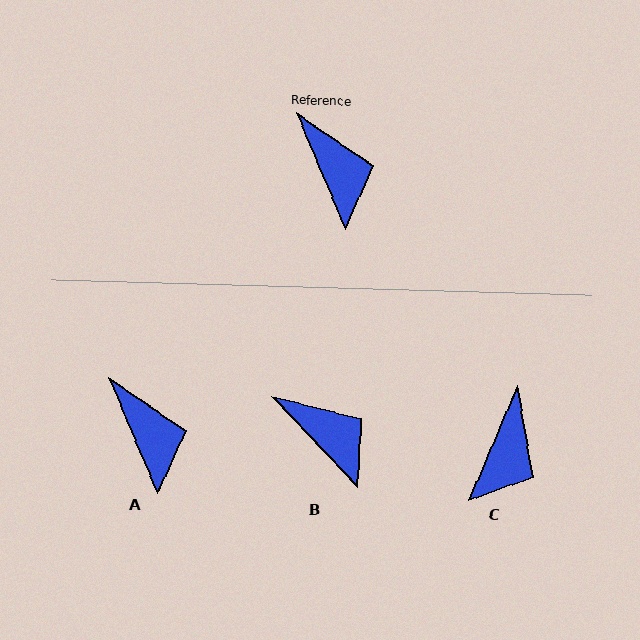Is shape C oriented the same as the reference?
No, it is off by about 46 degrees.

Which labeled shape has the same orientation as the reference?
A.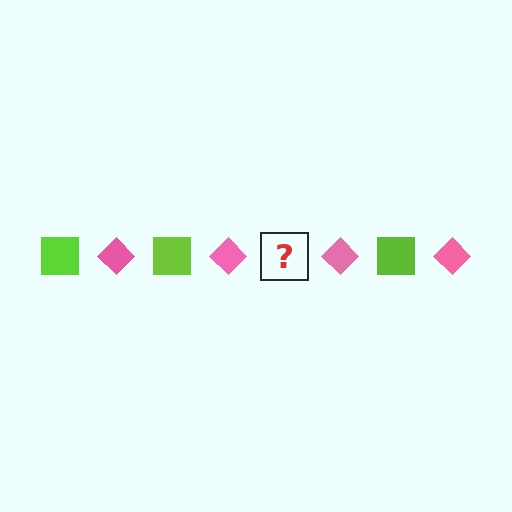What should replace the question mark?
The question mark should be replaced with a lime square.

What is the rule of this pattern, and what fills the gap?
The rule is that the pattern alternates between lime square and pink diamond. The gap should be filled with a lime square.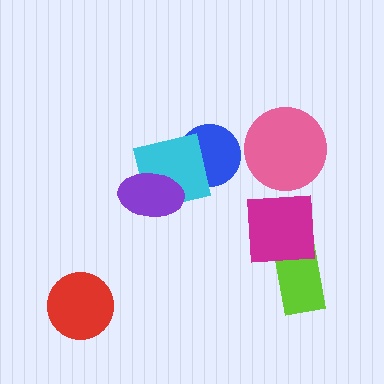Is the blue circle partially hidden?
Yes, it is partially covered by another shape.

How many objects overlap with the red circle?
0 objects overlap with the red circle.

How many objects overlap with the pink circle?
0 objects overlap with the pink circle.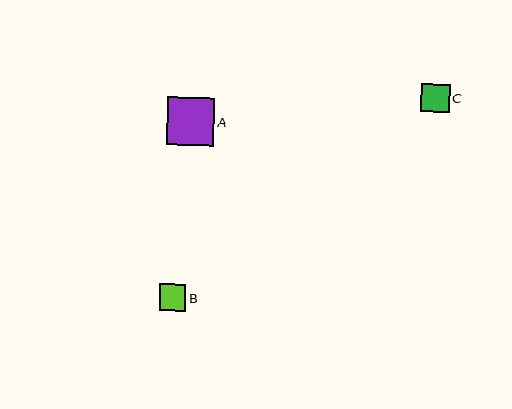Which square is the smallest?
Square B is the smallest with a size of approximately 27 pixels.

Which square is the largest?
Square A is the largest with a size of approximately 48 pixels.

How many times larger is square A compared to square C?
Square A is approximately 1.7 times the size of square C.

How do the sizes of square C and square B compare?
Square C and square B are approximately the same size.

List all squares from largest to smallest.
From largest to smallest: A, C, B.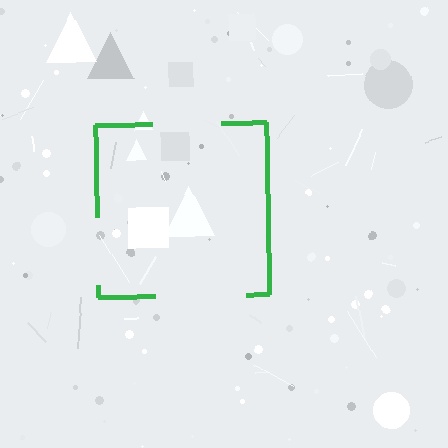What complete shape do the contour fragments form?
The contour fragments form a square.